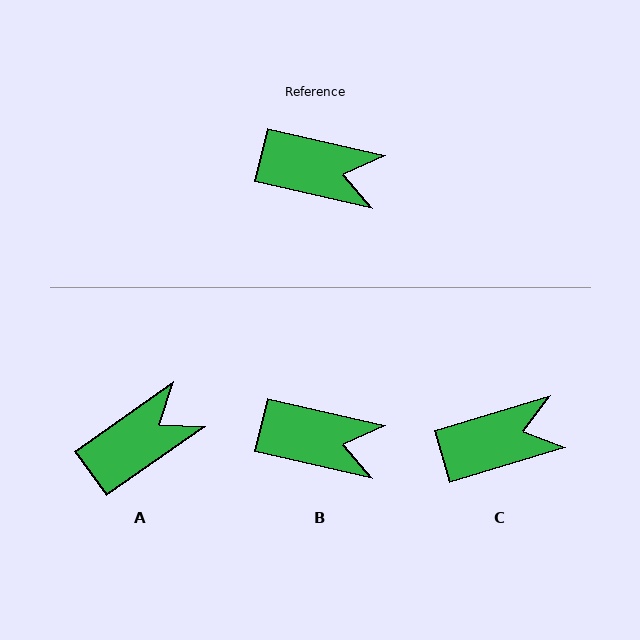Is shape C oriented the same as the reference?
No, it is off by about 30 degrees.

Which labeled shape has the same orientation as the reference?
B.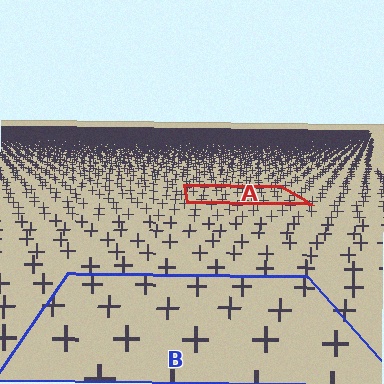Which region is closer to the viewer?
Region B is closer. The texture elements there are larger and more spread out.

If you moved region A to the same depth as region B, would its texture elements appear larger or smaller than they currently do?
They would appear larger. At a closer depth, the same texture elements are projected at a bigger on-screen size.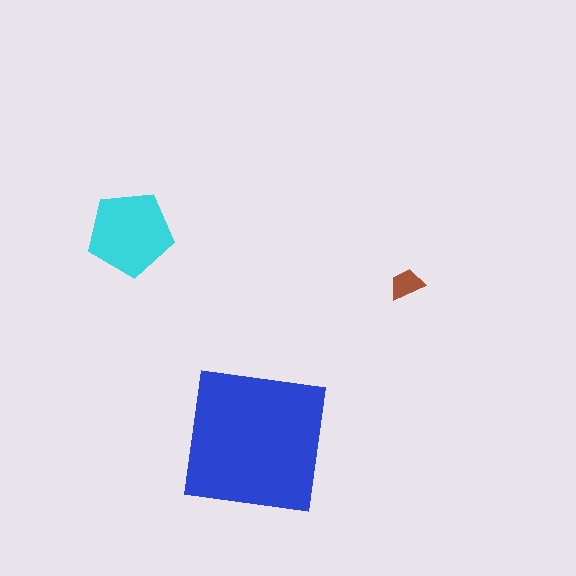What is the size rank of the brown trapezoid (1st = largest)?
3rd.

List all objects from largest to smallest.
The blue square, the cyan pentagon, the brown trapezoid.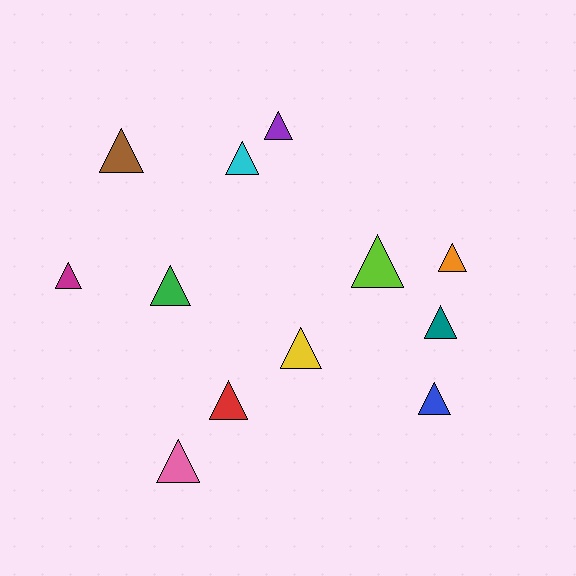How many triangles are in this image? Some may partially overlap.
There are 12 triangles.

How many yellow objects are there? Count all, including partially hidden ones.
There is 1 yellow object.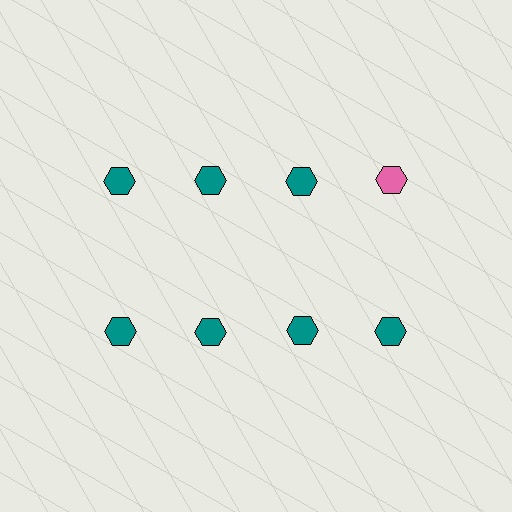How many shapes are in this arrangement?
There are 8 shapes arranged in a grid pattern.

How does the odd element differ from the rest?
It has a different color: pink instead of teal.